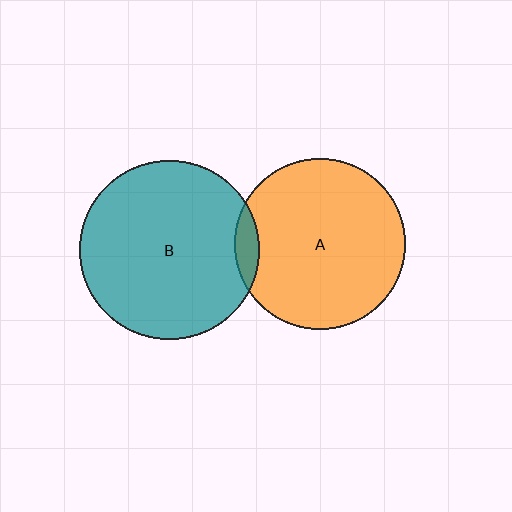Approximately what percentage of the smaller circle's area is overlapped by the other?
Approximately 5%.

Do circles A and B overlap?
Yes.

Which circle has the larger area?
Circle B (teal).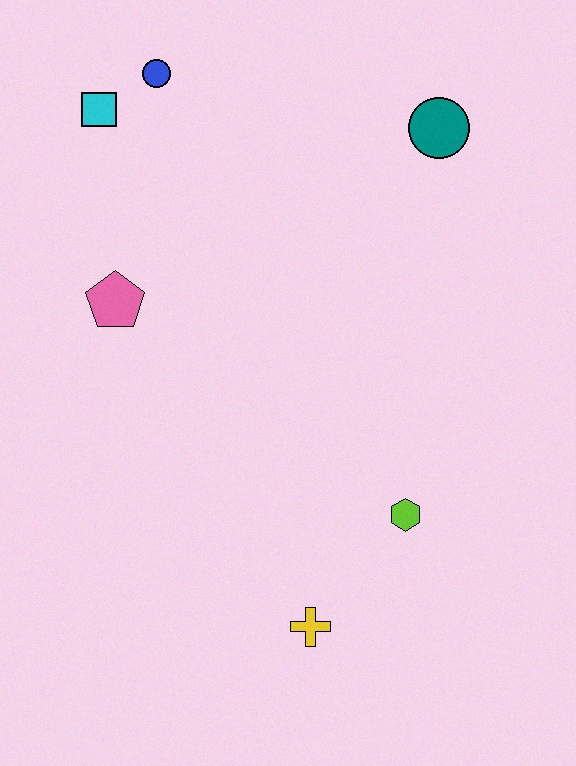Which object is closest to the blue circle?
The cyan square is closest to the blue circle.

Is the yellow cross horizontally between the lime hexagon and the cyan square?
Yes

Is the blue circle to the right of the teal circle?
No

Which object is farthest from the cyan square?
The yellow cross is farthest from the cyan square.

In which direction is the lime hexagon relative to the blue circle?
The lime hexagon is below the blue circle.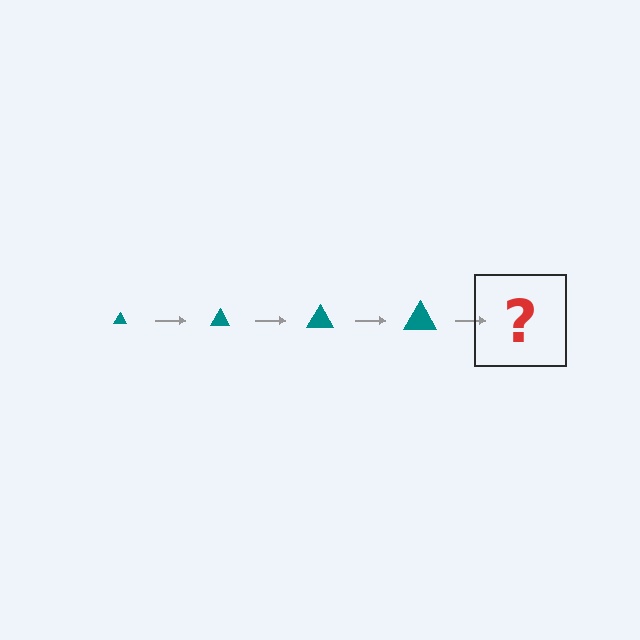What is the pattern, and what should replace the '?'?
The pattern is that the triangle gets progressively larger each step. The '?' should be a teal triangle, larger than the previous one.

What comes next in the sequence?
The next element should be a teal triangle, larger than the previous one.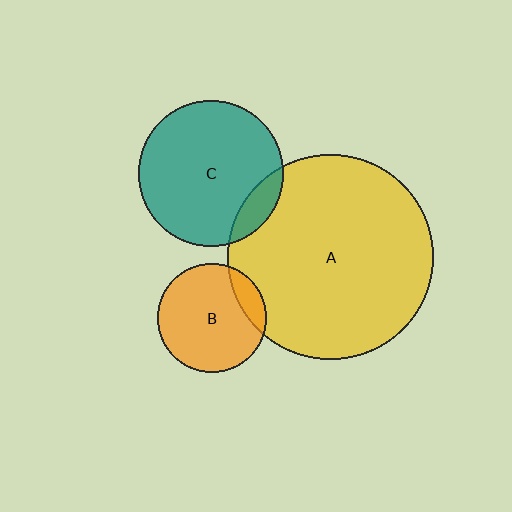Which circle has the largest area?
Circle A (yellow).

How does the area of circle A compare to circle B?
Approximately 3.5 times.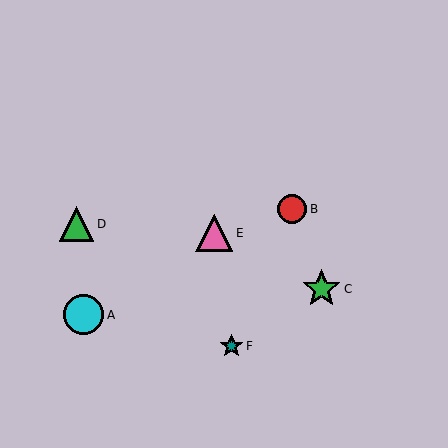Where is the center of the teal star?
The center of the teal star is at (231, 346).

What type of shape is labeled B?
Shape B is a red circle.